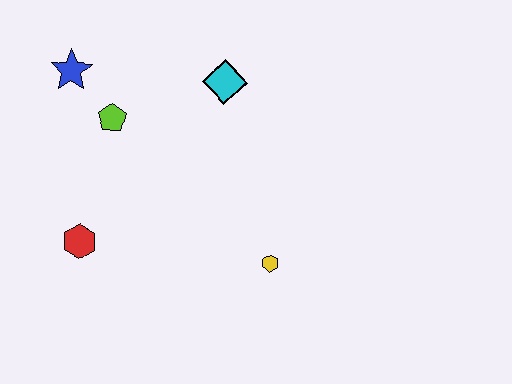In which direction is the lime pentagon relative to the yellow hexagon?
The lime pentagon is to the left of the yellow hexagon.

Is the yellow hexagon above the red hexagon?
No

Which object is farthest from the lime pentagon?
The yellow hexagon is farthest from the lime pentagon.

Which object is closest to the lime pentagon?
The blue star is closest to the lime pentagon.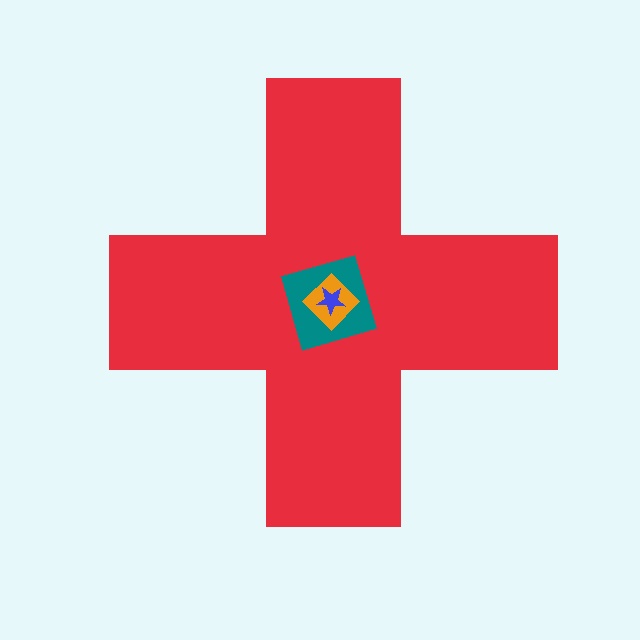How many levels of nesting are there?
4.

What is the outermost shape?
The red cross.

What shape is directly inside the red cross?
The teal square.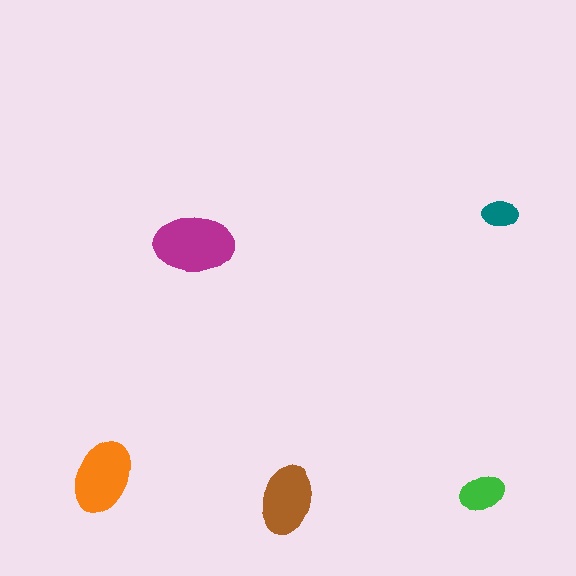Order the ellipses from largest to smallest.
the magenta one, the orange one, the brown one, the green one, the teal one.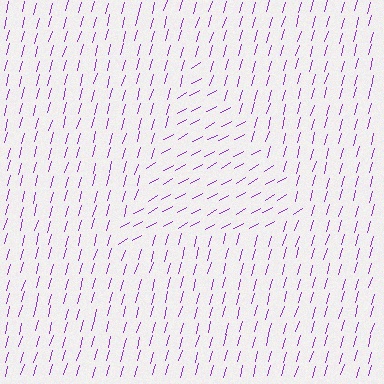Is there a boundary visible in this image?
Yes, there is a texture boundary formed by a change in line orientation.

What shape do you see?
I see a triangle.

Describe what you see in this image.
The image is filled with small purple line segments. A triangle region in the image has lines oriented differently from the surrounding lines, creating a visible texture boundary.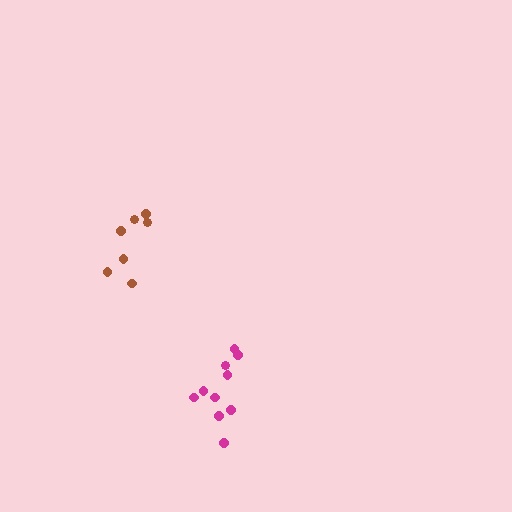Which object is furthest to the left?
The brown cluster is leftmost.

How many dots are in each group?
Group 1: 10 dots, Group 2: 7 dots (17 total).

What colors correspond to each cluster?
The clusters are colored: magenta, brown.